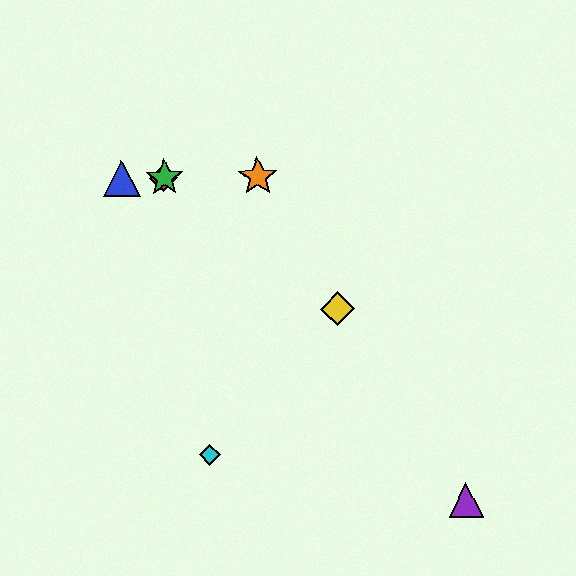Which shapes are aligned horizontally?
The red diamond, the blue triangle, the green star, the orange star are aligned horizontally.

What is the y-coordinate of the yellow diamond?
The yellow diamond is at y≈308.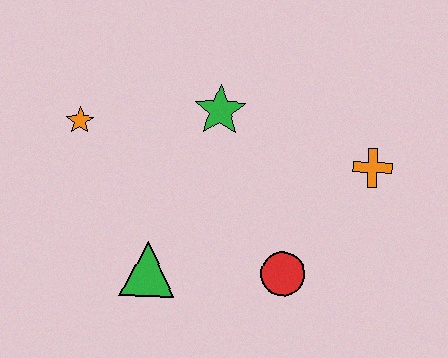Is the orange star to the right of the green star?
No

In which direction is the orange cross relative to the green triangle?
The orange cross is to the right of the green triangle.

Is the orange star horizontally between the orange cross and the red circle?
No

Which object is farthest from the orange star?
The orange cross is farthest from the orange star.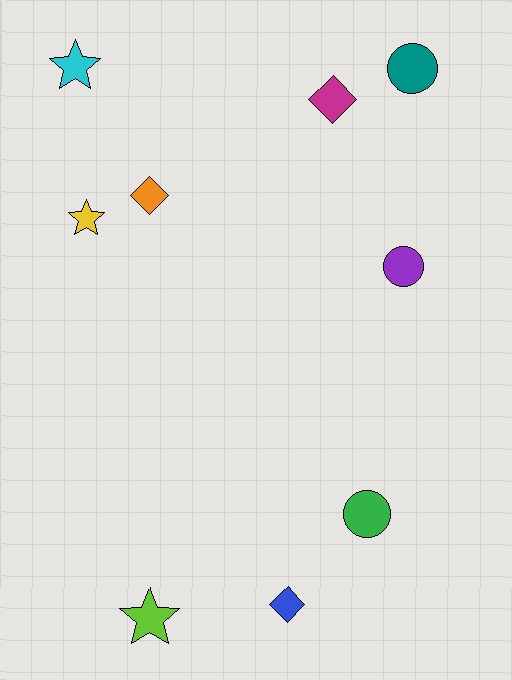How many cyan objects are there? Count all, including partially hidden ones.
There is 1 cyan object.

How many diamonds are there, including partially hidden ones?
There are 3 diamonds.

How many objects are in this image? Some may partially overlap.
There are 9 objects.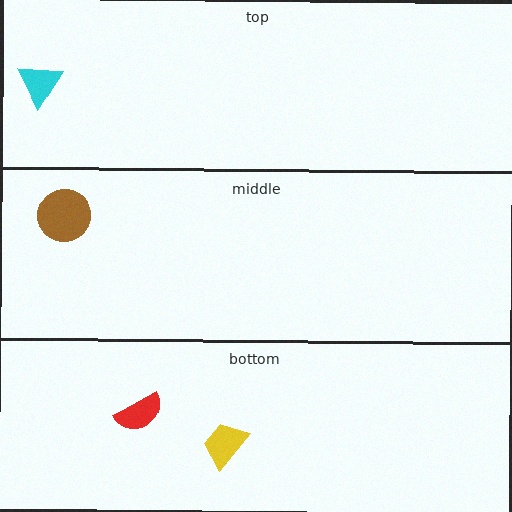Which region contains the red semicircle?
The bottom region.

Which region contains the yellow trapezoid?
The bottom region.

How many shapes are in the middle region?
1.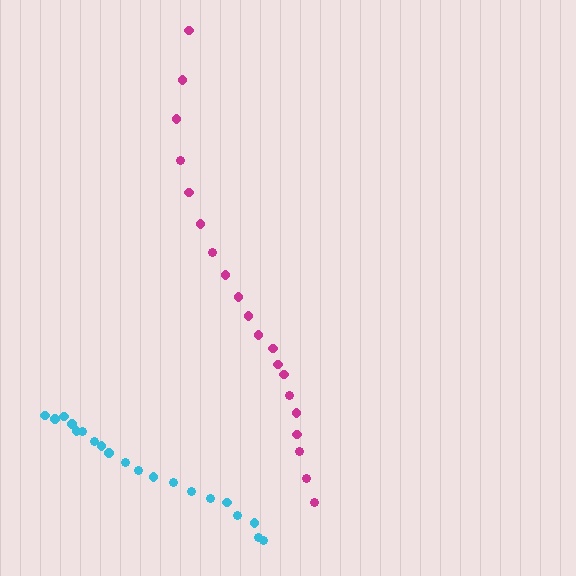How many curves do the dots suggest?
There are 2 distinct paths.